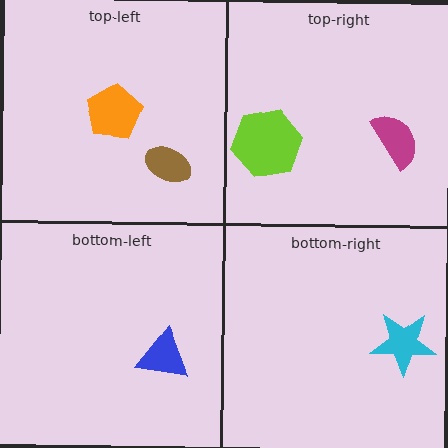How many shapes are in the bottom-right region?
1.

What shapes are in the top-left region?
The orange pentagon, the brown ellipse.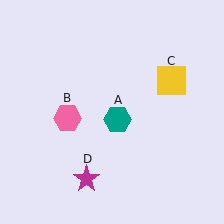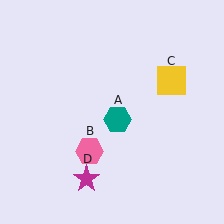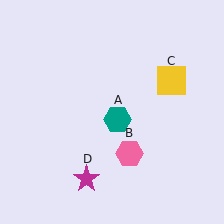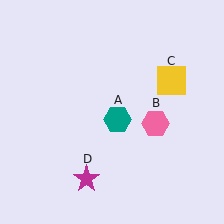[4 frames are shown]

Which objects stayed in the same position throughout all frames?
Teal hexagon (object A) and yellow square (object C) and magenta star (object D) remained stationary.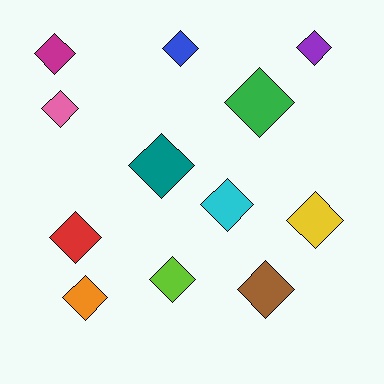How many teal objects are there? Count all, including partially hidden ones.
There is 1 teal object.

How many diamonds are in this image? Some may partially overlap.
There are 12 diamonds.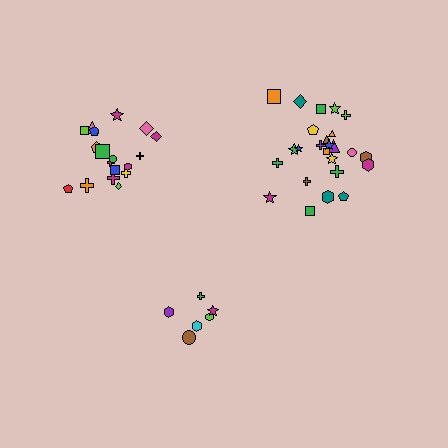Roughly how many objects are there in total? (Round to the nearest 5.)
Roughly 50 objects in total.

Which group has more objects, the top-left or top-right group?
The top-right group.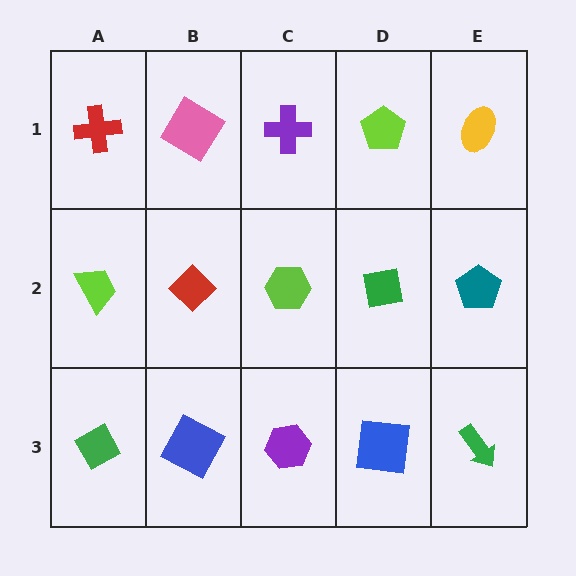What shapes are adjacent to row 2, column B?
A pink diamond (row 1, column B), a blue square (row 3, column B), a lime trapezoid (row 2, column A), a lime hexagon (row 2, column C).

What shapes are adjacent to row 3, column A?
A lime trapezoid (row 2, column A), a blue square (row 3, column B).